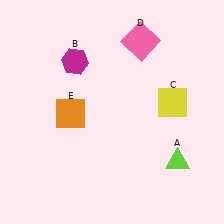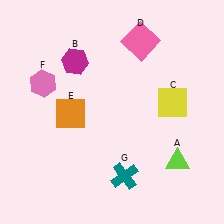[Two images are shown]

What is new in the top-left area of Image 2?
A pink hexagon (F) was added in the top-left area of Image 2.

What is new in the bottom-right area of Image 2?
A teal cross (G) was added in the bottom-right area of Image 2.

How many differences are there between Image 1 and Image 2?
There are 2 differences between the two images.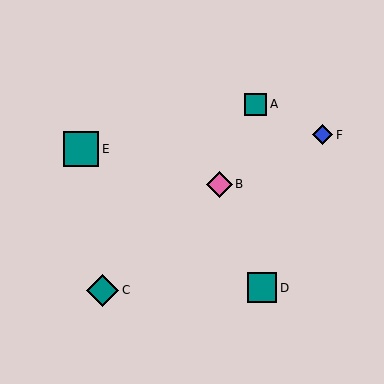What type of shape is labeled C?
Shape C is a teal diamond.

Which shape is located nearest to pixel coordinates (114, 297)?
The teal diamond (labeled C) at (103, 290) is nearest to that location.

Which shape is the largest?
The teal square (labeled E) is the largest.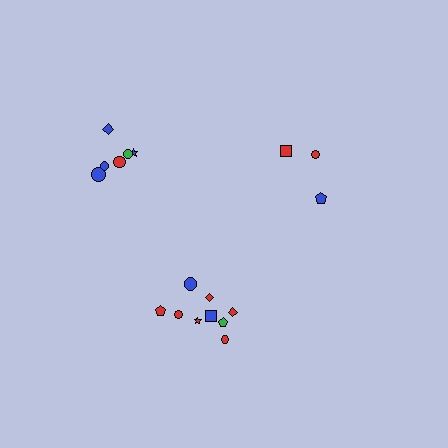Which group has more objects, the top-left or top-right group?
The top-left group.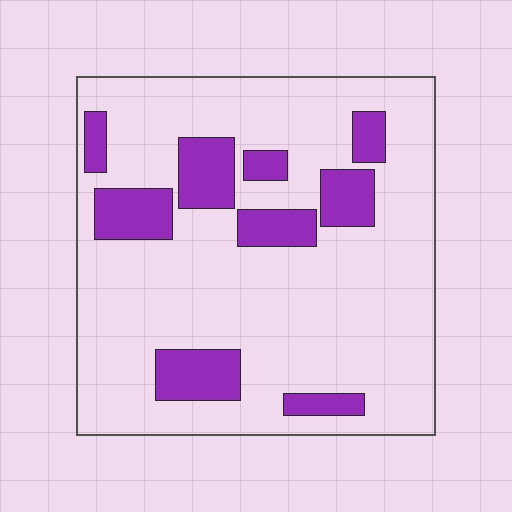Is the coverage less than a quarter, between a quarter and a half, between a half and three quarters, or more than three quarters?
Less than a quarter.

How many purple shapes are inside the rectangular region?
9.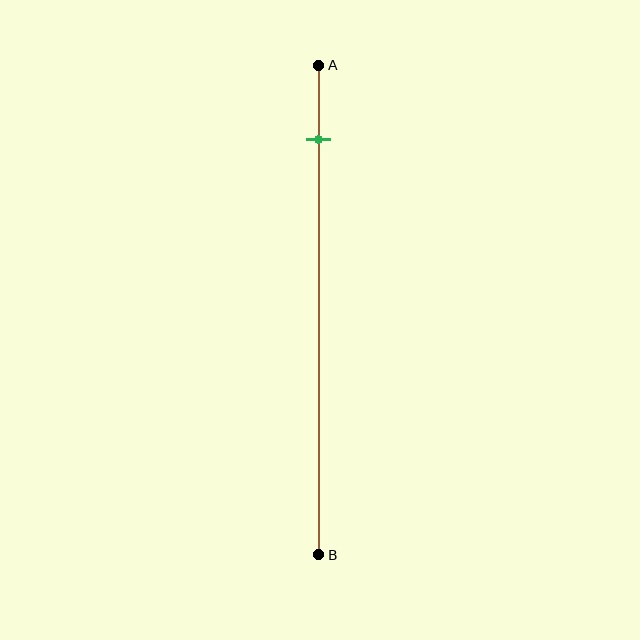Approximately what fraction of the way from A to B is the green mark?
The green mark is approximately 15% of the way from A to B.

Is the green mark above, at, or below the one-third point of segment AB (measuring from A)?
The green mark is above the one-third point of segment AB.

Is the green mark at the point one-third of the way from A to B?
No, the mark is at about 15% from A, not at the 33% one-third point.